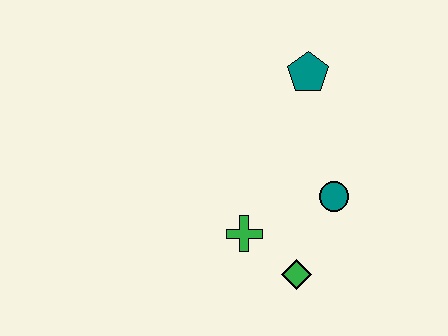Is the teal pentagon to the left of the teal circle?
Yes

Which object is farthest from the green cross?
The teal pentagon is farthest from the green cross.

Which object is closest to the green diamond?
The green cross is closest to the green diamond.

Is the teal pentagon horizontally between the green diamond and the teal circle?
Yes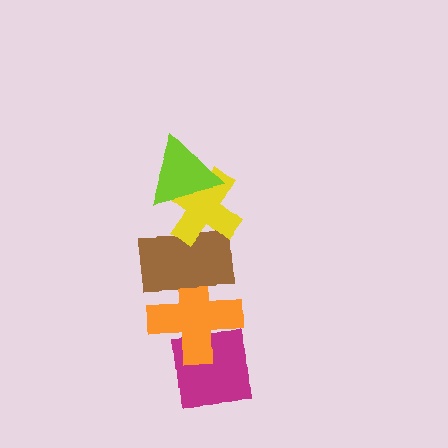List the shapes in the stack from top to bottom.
From top to bottom: the lime triangle, the yellow cross, the brown rectangle, the orange cross, the magenta square.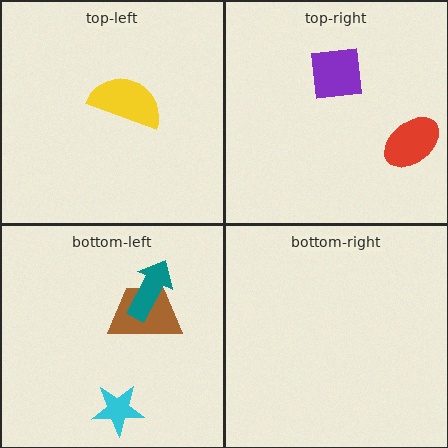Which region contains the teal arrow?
The bottom-left region.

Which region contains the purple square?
The top-right region.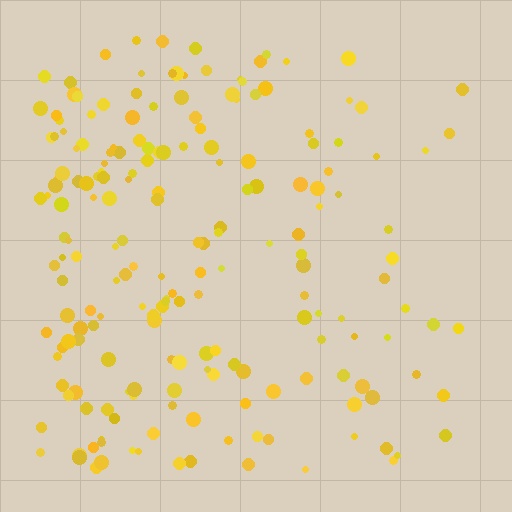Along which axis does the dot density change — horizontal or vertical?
Horizontal.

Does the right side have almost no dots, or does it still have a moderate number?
Still a moderate number, just noticeably fewer than the left.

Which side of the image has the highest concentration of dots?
The left.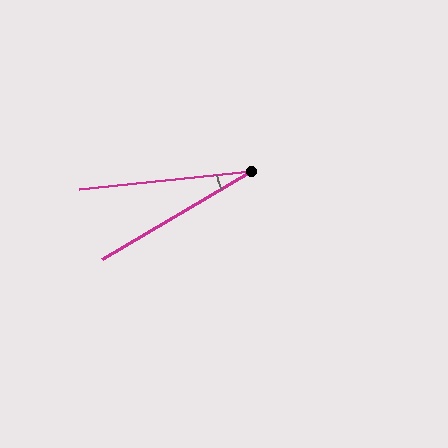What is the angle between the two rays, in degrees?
Approximately 25 degrees.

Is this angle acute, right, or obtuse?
It is acute.